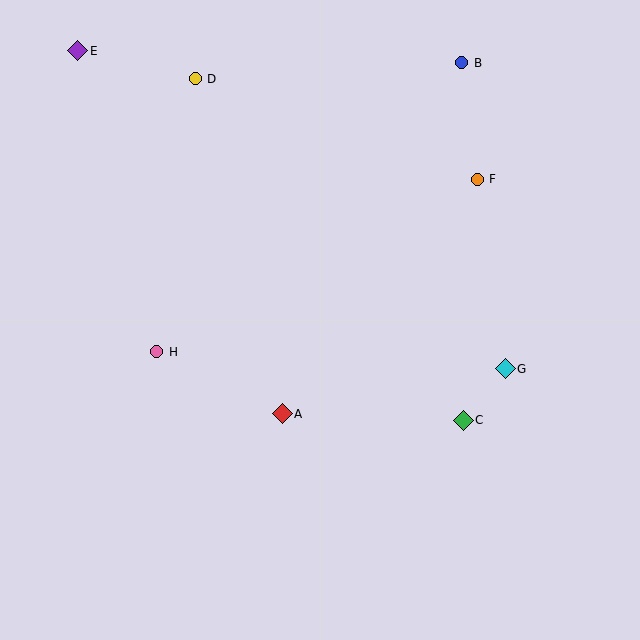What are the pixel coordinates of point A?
Point A is at (282, 414).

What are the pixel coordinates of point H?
Point H is at (157, 352).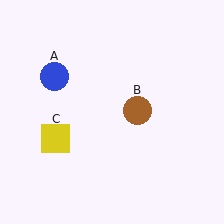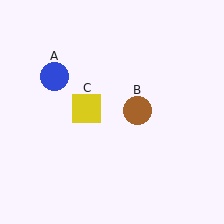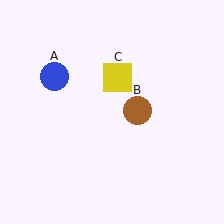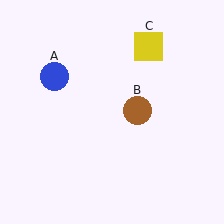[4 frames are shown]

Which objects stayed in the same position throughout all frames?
Blue circle (object A) and brown circle (object B) remained stationary.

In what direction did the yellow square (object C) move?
The yellow square (object C) moved up and to the right.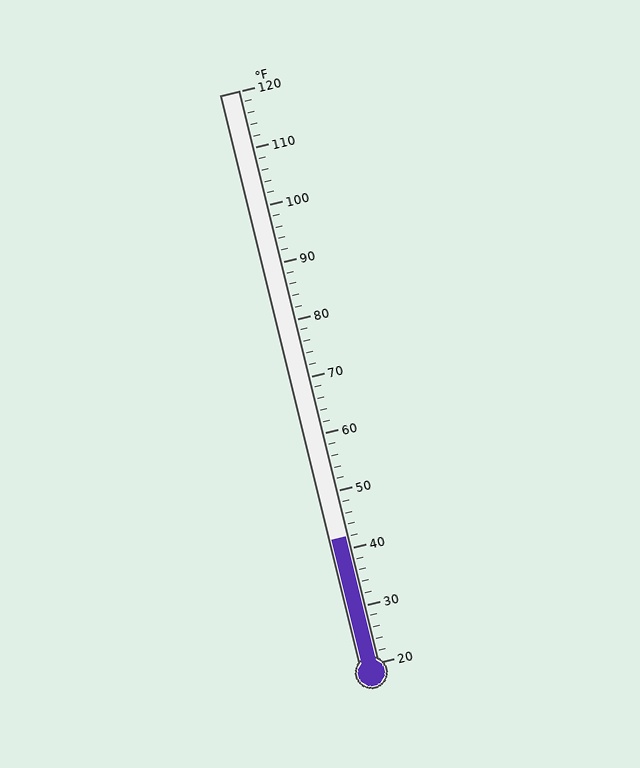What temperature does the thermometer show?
The thermometer shows approximately 42°F.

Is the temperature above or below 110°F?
The temperature is below 110°F.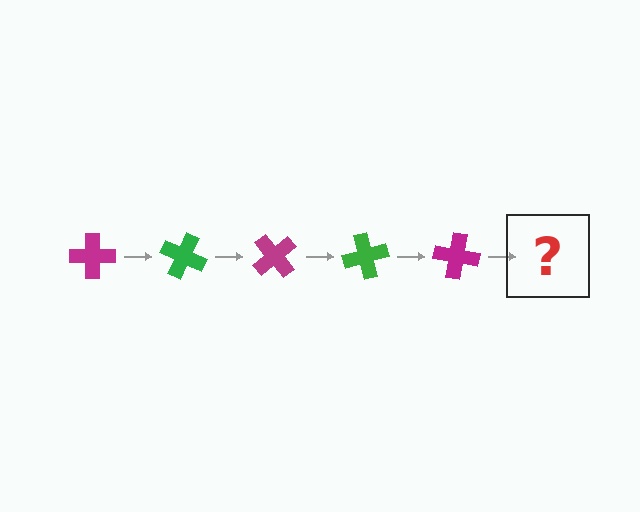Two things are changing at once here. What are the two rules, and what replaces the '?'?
The two rules are that it rotates 25 degrees each step and the color cycles through magenta and green. The '?' should be a green cross, rotated 125 degrees from the start.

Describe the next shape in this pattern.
It should be a green cross, rotated 125 degrees from the start.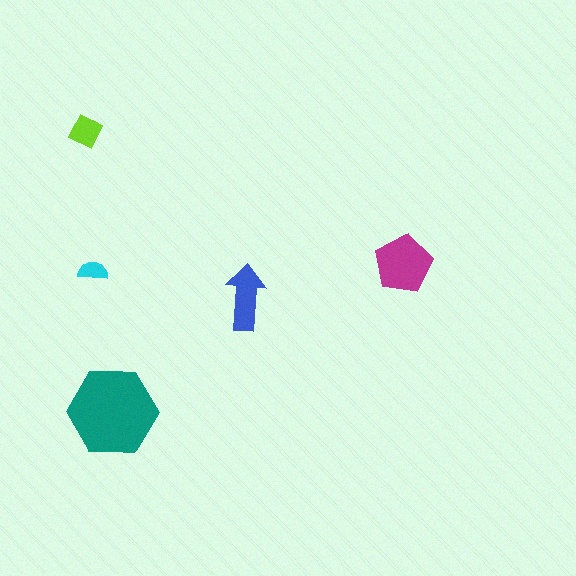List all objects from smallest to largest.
The cyan semicircle, the lime square, the blue arrow, the magenta pentagon, the teal hexagon.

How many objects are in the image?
There are 5 objects in the image.